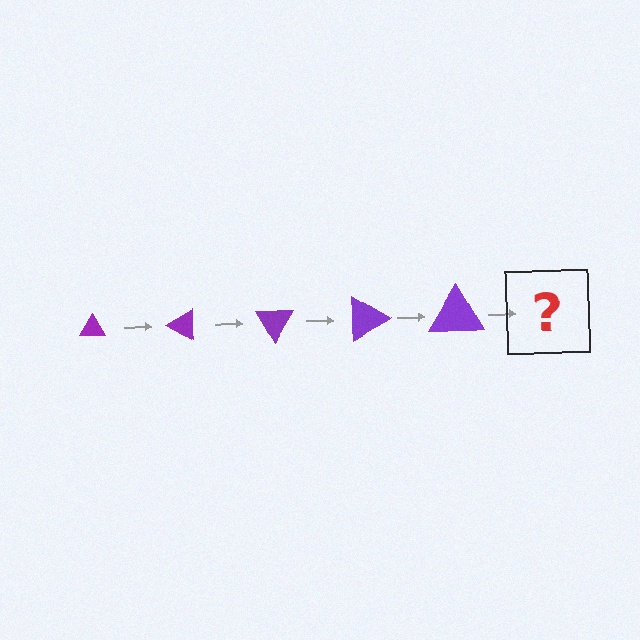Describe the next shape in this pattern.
It should be a triangle, larger than the previous one and rotated 150 degrees from the start.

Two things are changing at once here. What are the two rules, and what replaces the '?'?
The two rules are that the triangle grows larger each step and it rotates 30 degrees each step. The '?' should be a triangle, larger than the previous one and rotated 150 degrees from the start.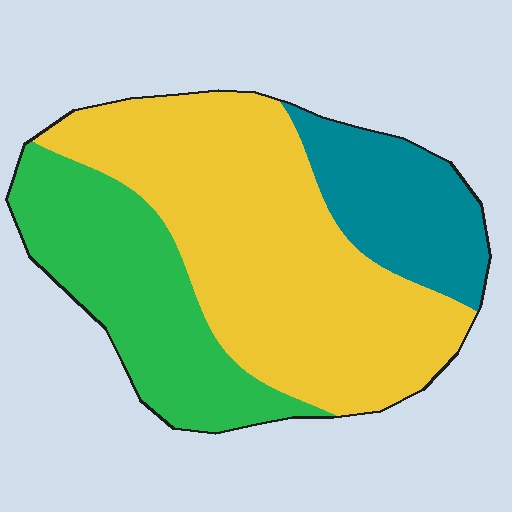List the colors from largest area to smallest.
From largest to smallest: yellow, green, teal.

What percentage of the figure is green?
Green takes up about one quarter (1/4) of the figure.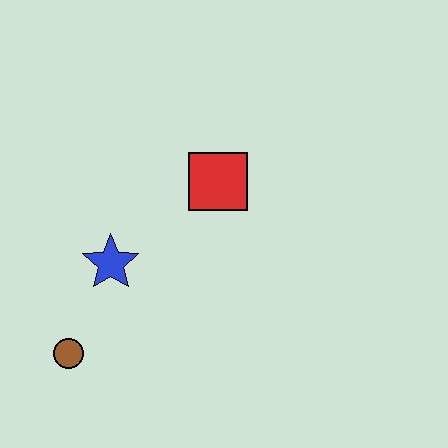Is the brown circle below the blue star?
Yes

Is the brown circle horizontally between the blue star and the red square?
No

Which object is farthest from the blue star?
The red square is farthest from the blue star.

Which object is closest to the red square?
The blue star is closest to the red square.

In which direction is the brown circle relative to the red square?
The brown circle is below the red square.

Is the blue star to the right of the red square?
No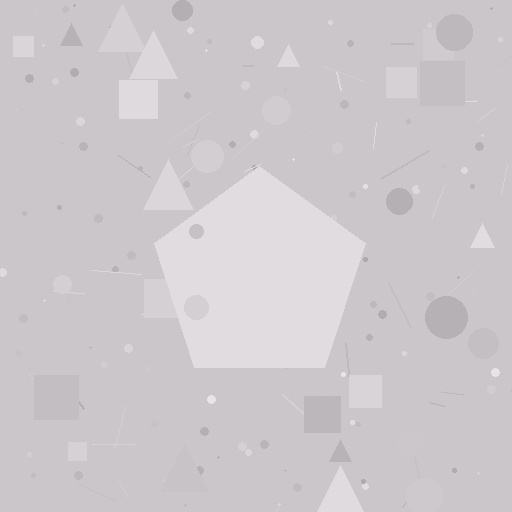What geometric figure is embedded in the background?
A pentagon is embedded in the background.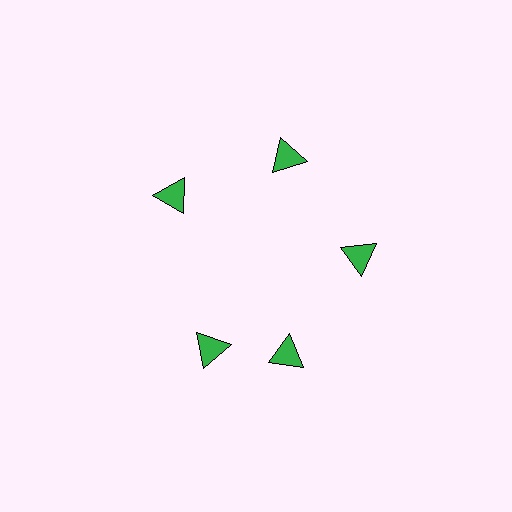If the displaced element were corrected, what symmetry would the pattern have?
It would have 5-fold rotational symmetry — the pattern would map onto itself every 72 degrees.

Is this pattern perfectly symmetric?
No. The 5 green triangles are arranged in a ring, but one element near the 8 o'clock position is rotated out of alignment along the ring, breaking the 5-fold rotational symmetry.